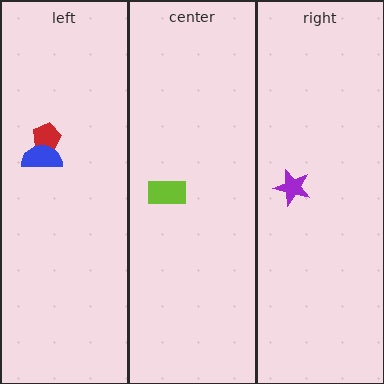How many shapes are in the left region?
2.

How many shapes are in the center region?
1.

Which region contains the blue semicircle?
The left region.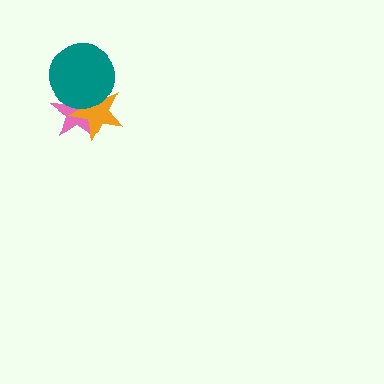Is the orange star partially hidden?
Yes, it is partially covered by another shape.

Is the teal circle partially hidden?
No, no other shape covers it.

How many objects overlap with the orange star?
2 objects overlap with the orange star.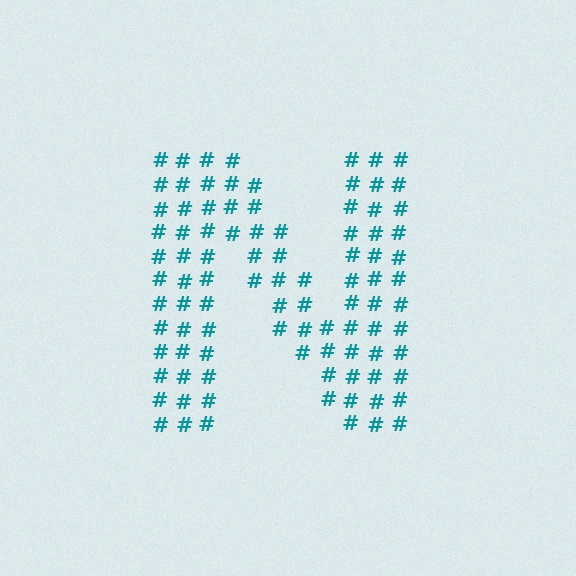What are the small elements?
The small elements are hash symbols.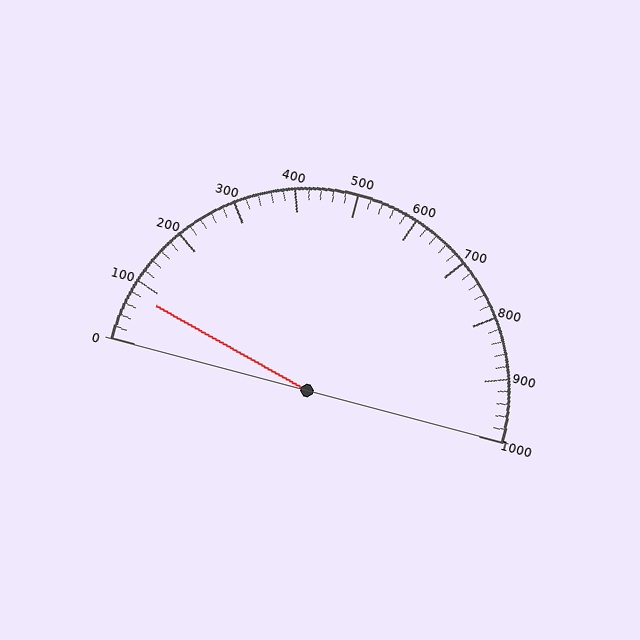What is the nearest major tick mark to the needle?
The nearest major tick mark is 100.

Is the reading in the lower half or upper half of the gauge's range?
The reading is in the lower half of the range (0 to 1000).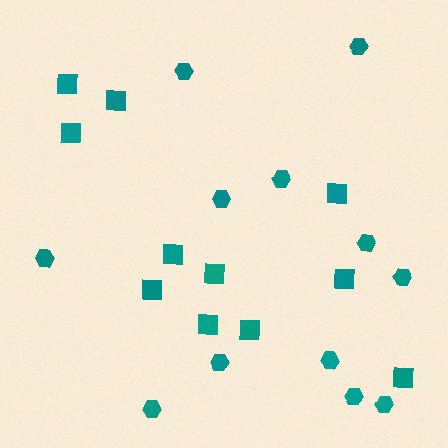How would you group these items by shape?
There are 2 groups: one group of hexagons (12) and one group of squares (11).